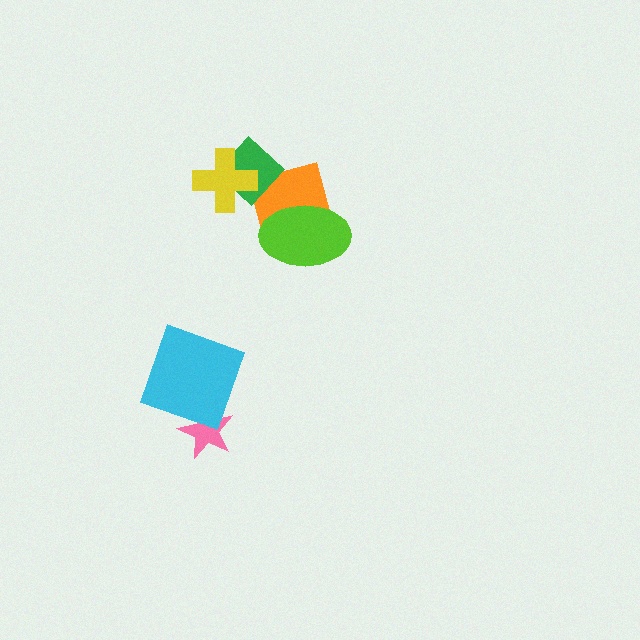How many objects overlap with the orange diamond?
3 objects overlap with the orange diamond.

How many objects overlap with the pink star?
1 object overlaps with the pink star.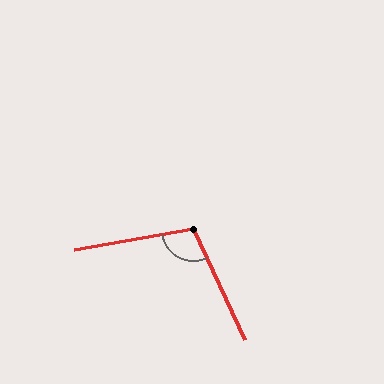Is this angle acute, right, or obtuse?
It is obtuse.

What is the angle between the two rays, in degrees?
Approximately 105 degrees.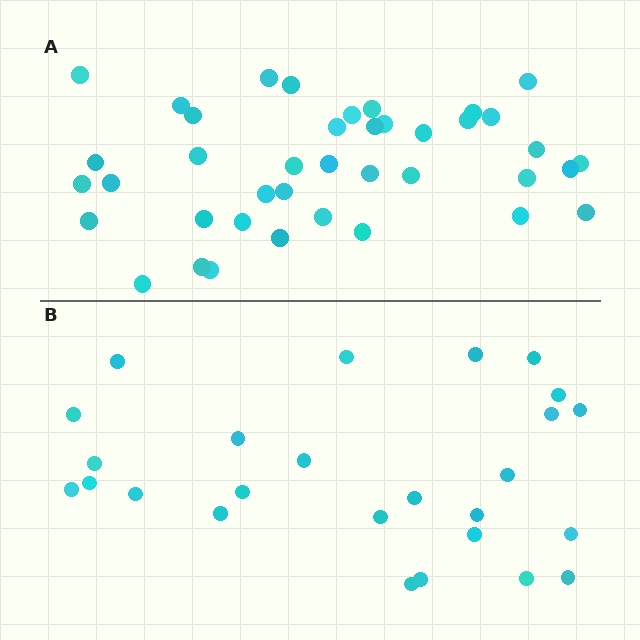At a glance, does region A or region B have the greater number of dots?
Region A (the top region) has more dots.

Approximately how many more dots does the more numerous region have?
Region A has approximately 15 more dots than region B.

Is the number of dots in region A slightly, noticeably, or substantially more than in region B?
Region A has substantially more. The ratio is roughly 1.5 to 1.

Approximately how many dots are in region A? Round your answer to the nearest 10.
About 40 dots.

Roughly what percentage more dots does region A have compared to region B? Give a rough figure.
About 55% more.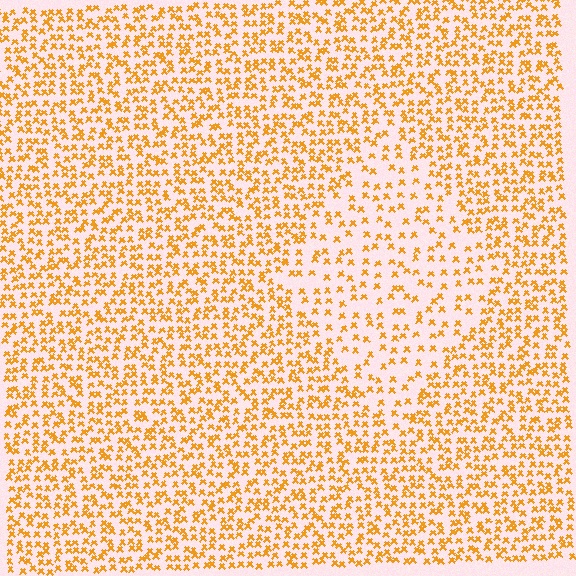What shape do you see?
I see a diamond.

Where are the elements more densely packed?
The elements are more densely packed outside the diamond boundary.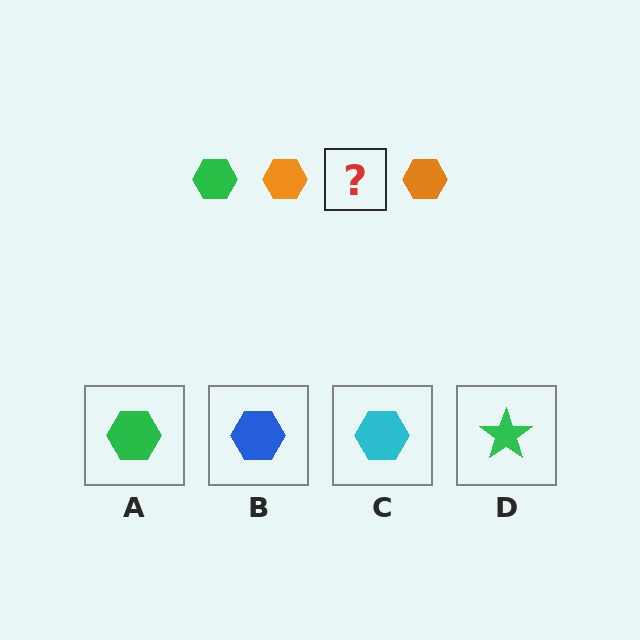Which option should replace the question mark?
Option A.